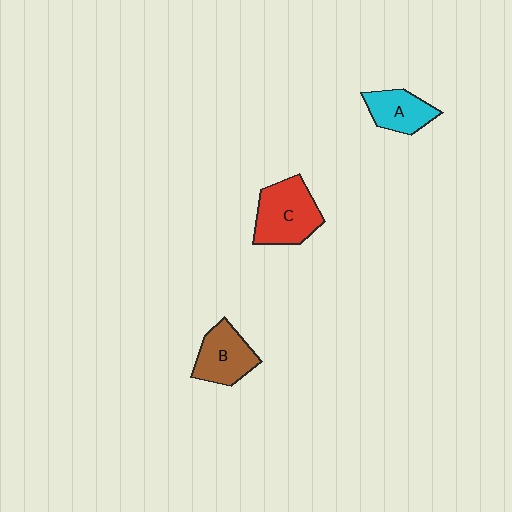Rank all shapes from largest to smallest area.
From largest to smallest: C (red), B (brown), A (cyan).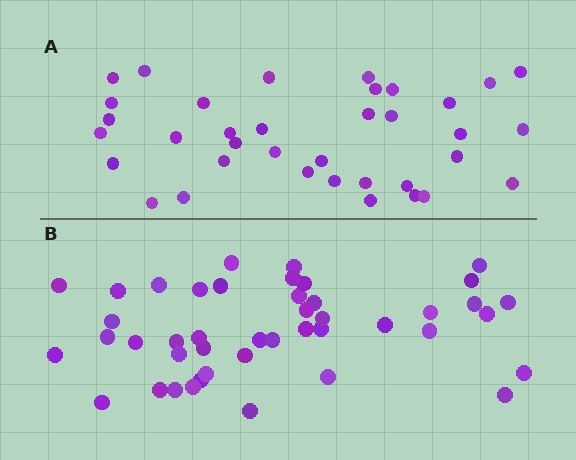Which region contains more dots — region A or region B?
Region B (the bottom region) has more dots.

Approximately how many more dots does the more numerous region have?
Region B has roughly 8 or so more dots than region A.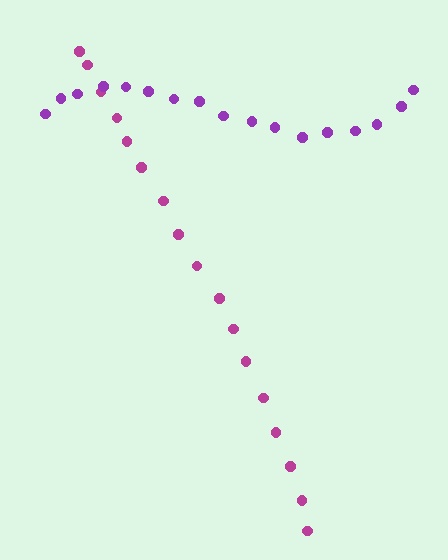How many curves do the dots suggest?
There are 2 distinct paths.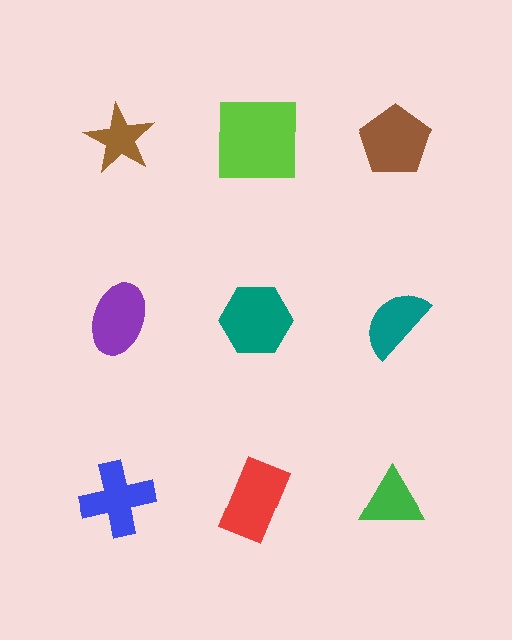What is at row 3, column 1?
A blue cross.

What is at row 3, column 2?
A red rectangle.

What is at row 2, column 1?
A purple ellipse.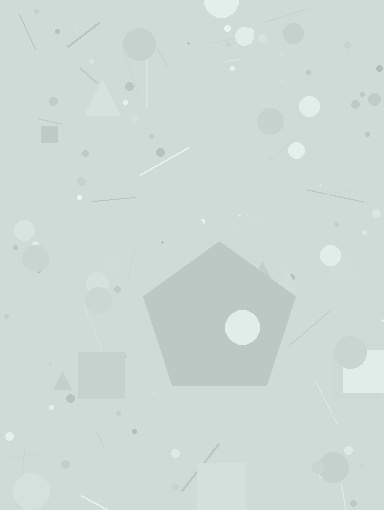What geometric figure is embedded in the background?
A pentagon is embedded in the background.